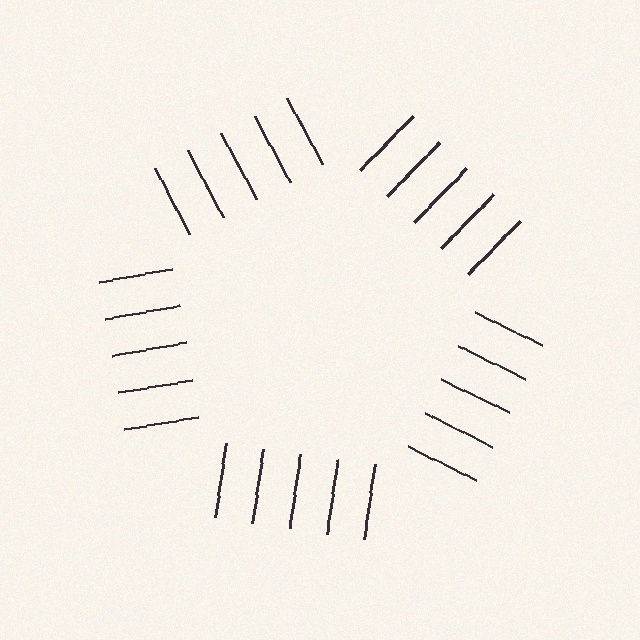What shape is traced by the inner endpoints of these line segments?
An illusory pentagon — the line segments terminate on its edges but no continuous stroke is drawn.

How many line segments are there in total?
25 — 5 along each of the 5 edges.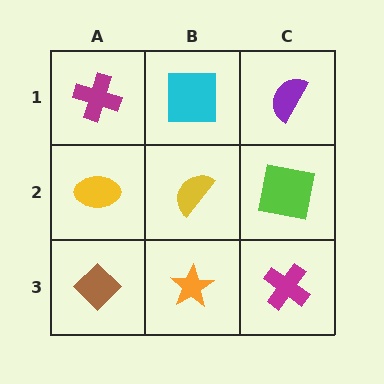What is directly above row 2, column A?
A magenta cross.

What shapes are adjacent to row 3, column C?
A lime square (row 2, column C), an orange star (row 3, column B).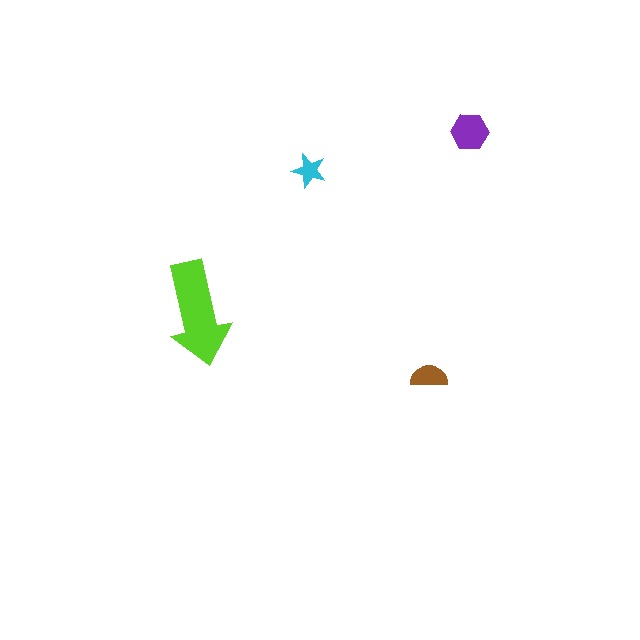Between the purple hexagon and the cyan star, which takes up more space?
The purple hexagon.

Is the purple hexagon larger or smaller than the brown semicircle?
Larger.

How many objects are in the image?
There are 4 objects in the image.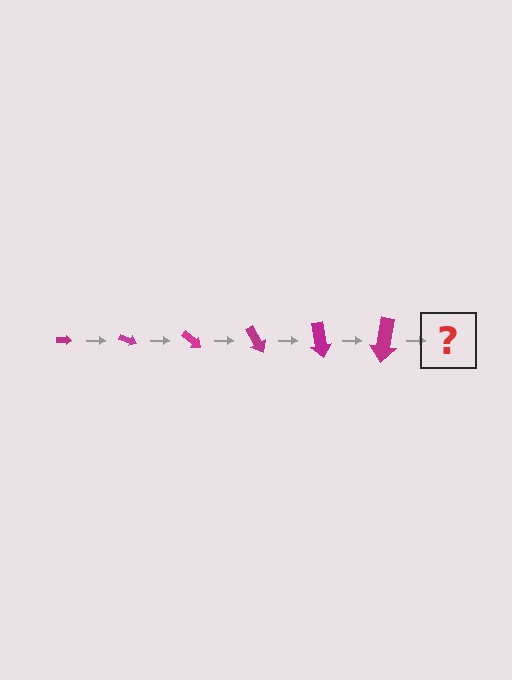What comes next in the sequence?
The next element should be an arrow, larger than the previous one and rotated 120 degrees from the start.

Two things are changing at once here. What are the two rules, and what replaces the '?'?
The two rules are that the arrow grows larger each step and it rotates 20 degrees each step. The '?' should be an arrow, larger than the previous one and rotated 120 degrees from the start.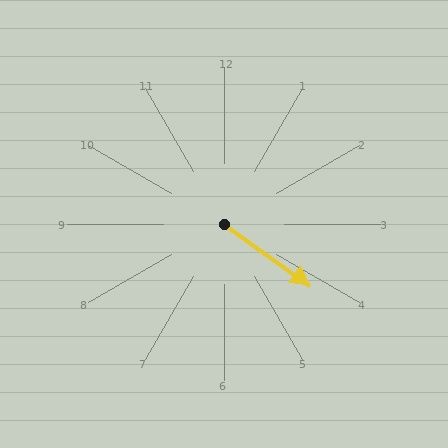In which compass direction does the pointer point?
Southeast.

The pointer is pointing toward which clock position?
Roughly 4 o'clock.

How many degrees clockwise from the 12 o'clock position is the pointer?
Approximately 126 degrees.